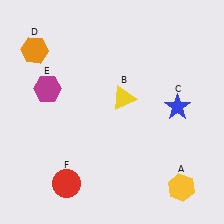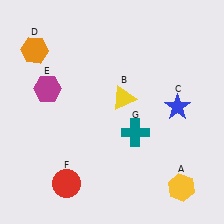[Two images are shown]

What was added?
A teal cross (G) was added in Image 2.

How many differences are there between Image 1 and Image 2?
There is 1 difference between the two images.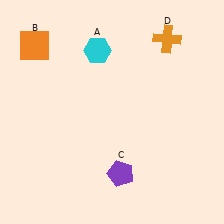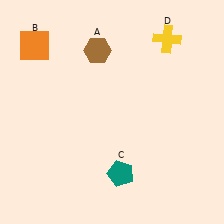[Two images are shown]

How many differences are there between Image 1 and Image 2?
There are 3 differences between the two images.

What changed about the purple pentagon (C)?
In Image 1, C is purple. In Image 2, it changed to teal.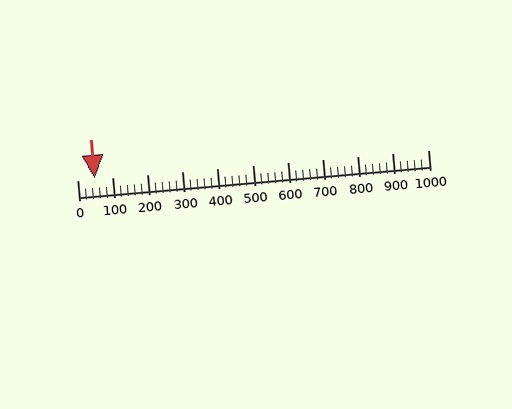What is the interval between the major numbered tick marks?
The major tick marks are spaced 100 units apart.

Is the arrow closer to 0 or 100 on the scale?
The arrow is closer to 100.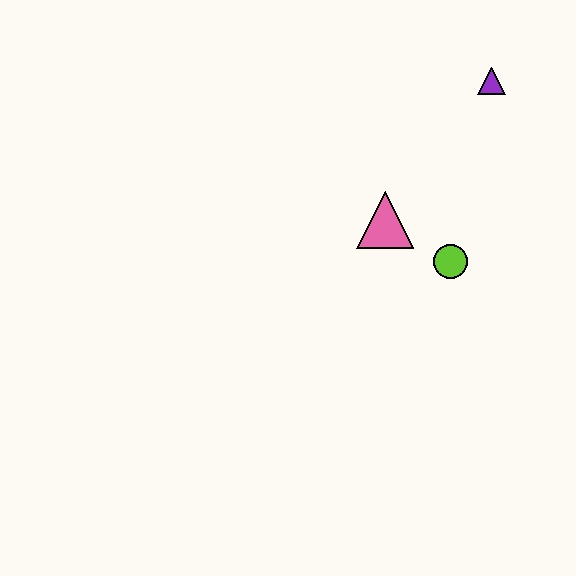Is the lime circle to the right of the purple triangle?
No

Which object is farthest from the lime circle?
The purple triangle is farthest from the lime circle.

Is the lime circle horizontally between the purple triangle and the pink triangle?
Yes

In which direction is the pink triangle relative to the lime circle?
The pink triangle is to the left of the lime circle.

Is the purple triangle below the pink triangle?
No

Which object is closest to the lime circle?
The pink triangle is closest to the lime circle.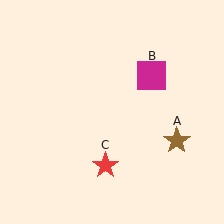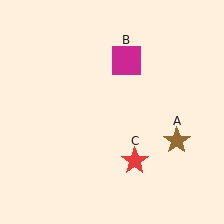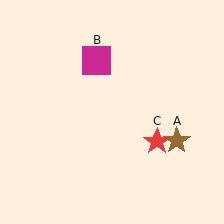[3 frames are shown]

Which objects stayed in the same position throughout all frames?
Brown star (object A) remained stationary.